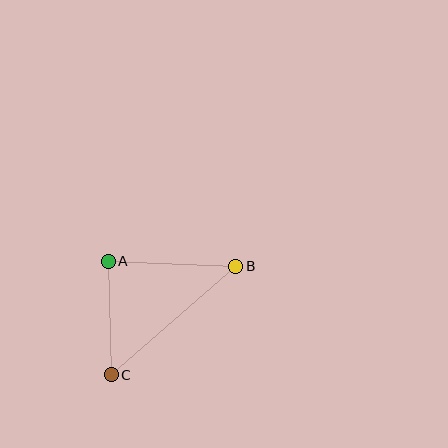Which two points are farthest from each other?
Points B and C are farthest from each other.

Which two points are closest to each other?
Points A and C are closest to each other.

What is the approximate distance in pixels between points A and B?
The distance between A and B is approximately 128 pixels.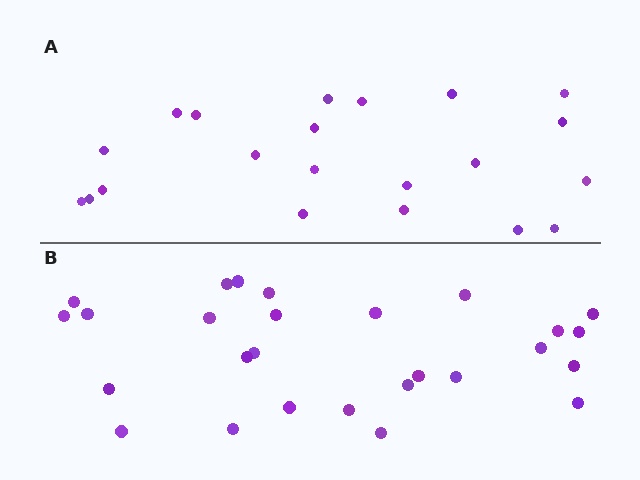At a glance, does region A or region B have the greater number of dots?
Region B (the bottom region) has more dots.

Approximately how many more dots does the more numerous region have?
Region B has about 6 more dots than region A.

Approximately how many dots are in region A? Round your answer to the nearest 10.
About 20 dots. (The exact count is 21, which rounds to 20.)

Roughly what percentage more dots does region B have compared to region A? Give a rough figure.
About 30% more.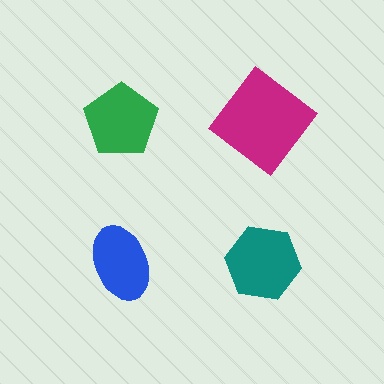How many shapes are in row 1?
2 shapes.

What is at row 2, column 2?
A teal hexagon.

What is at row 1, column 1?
A green pentagon.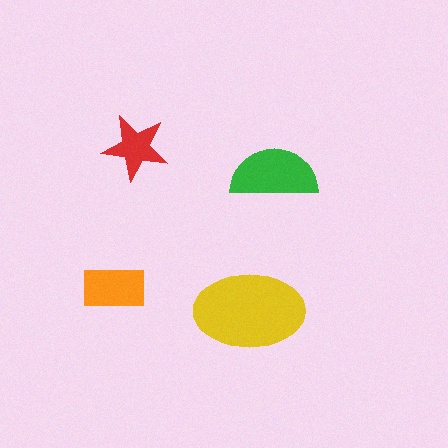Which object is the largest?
The yellow ellipse.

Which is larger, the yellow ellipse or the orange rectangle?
The yellow ellipse.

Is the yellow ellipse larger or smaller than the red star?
Larger.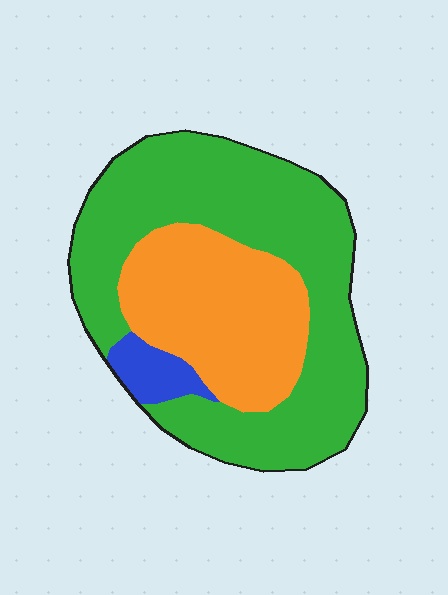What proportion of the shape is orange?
Orange covers about 30% of the shape.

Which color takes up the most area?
Green, at roughly 60%.